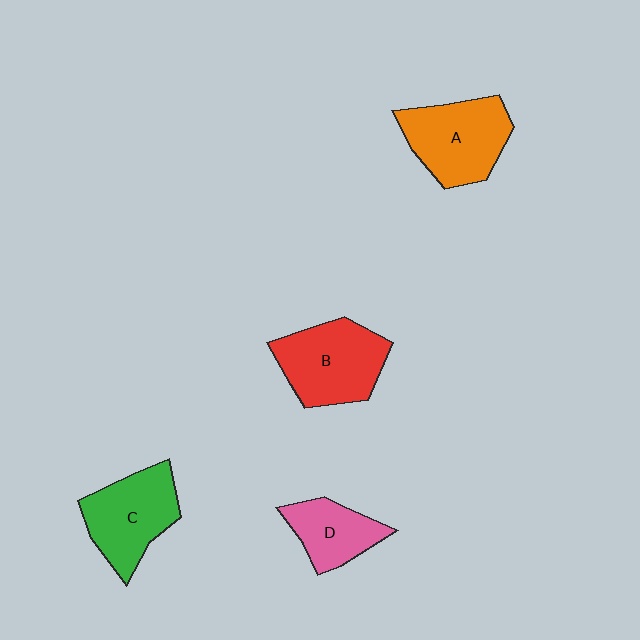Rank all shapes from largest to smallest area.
From largest to smallest: B (red), A (orange), C (green), D (pink).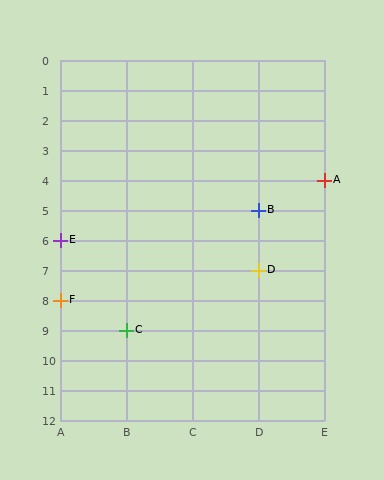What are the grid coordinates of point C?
Point C is at grid coordinates (B, 9).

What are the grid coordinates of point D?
Point D is at grid coordinates (D, 7).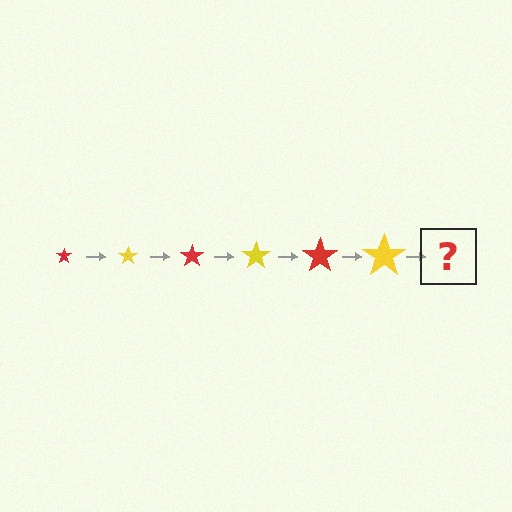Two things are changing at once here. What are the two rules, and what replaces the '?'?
The two rules are that the star grows larger each step and the color cycles through red and yellow. The '?' should be a red star, larger than the previous one.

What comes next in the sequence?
The next element should be a red star, larger than the previous one.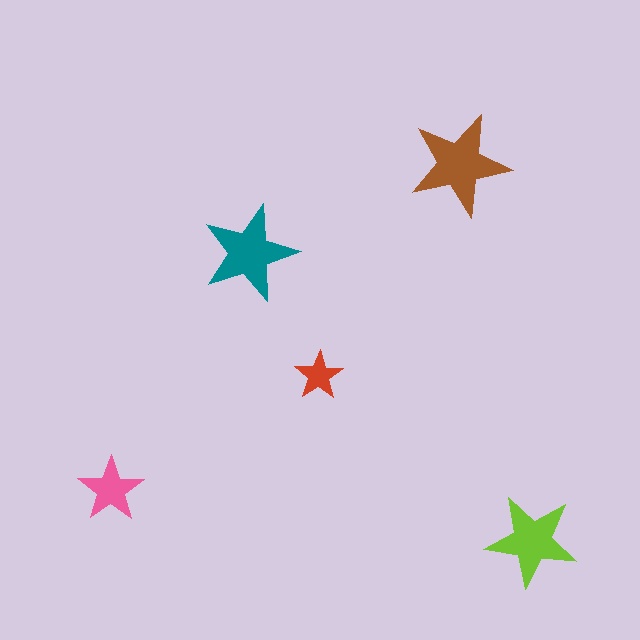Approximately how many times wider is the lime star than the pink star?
About 1.5 times wider.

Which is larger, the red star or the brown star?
The brown one.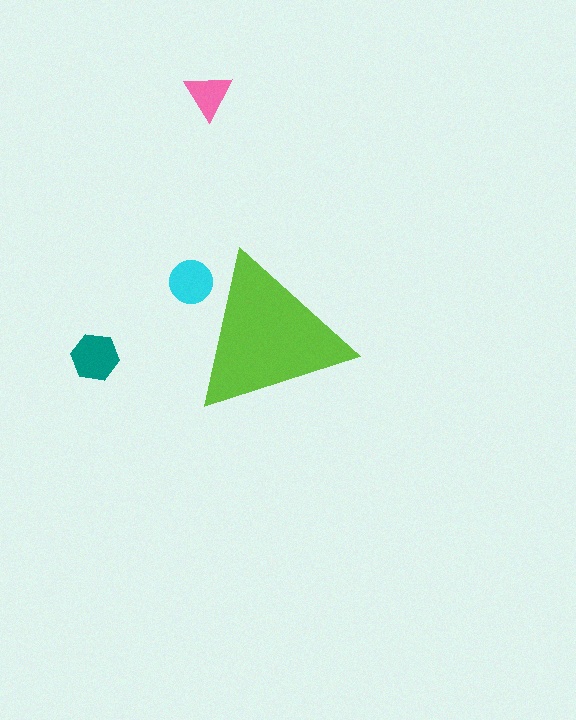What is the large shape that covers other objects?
A lime triangle.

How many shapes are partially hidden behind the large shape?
1 shape is partially hidden.